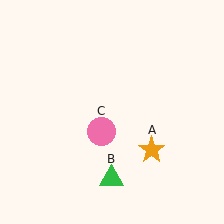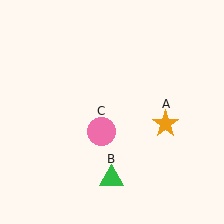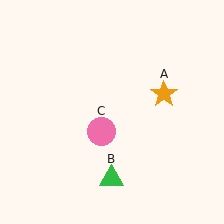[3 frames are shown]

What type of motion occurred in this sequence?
The orange star (object A) rotated counterclockwise around the center of the scene.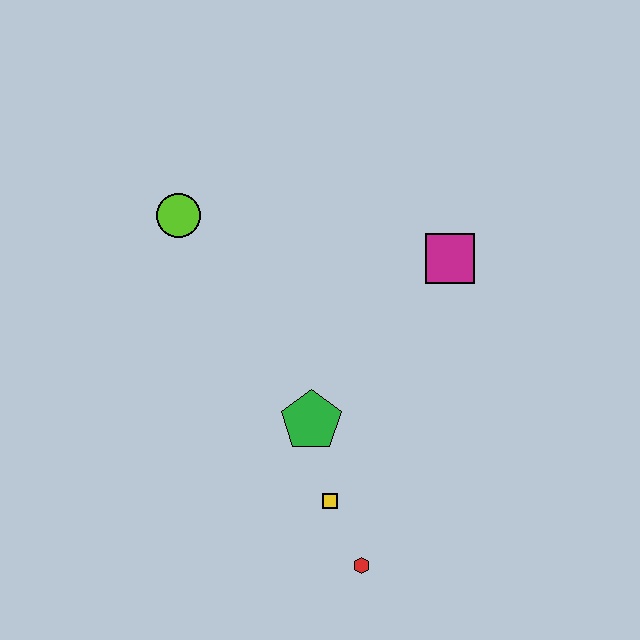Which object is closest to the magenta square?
The green pentagon is closest to the magenta square.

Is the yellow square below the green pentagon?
Yes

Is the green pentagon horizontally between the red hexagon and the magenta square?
No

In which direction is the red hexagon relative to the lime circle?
The red hexagon is below the lime circle.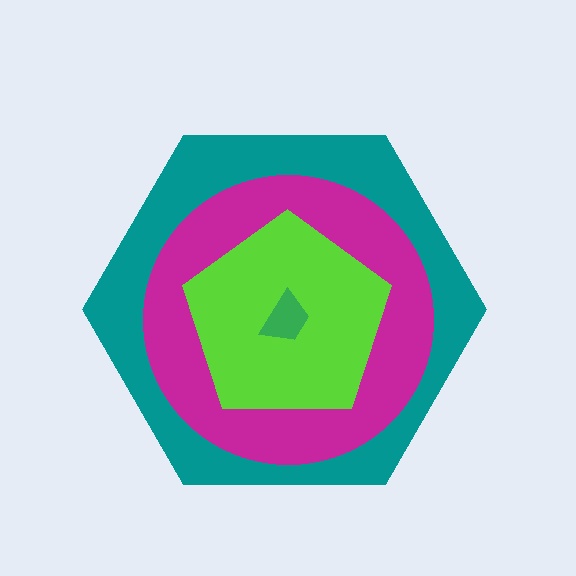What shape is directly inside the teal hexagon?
The magenta circle.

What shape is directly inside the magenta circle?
The lime pentagon.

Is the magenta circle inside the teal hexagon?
Yes.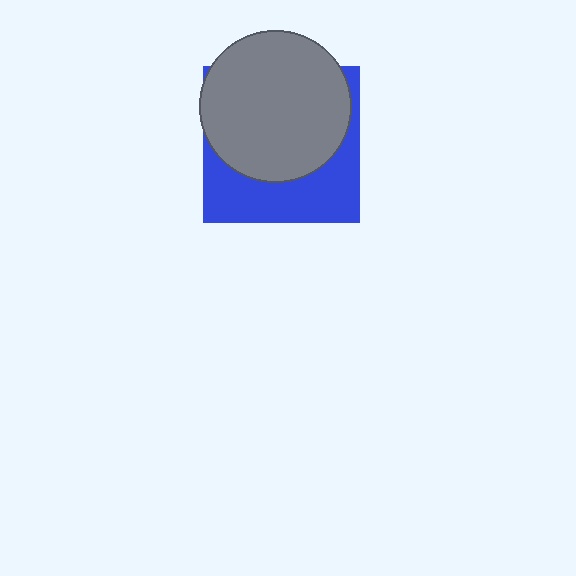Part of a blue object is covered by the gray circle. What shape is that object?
It is a square.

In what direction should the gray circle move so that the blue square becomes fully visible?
The gray circle should move up. That is the shortest direction to clear the overlap and leave the blue square fully visible.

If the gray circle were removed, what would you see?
You would see the complete blue square.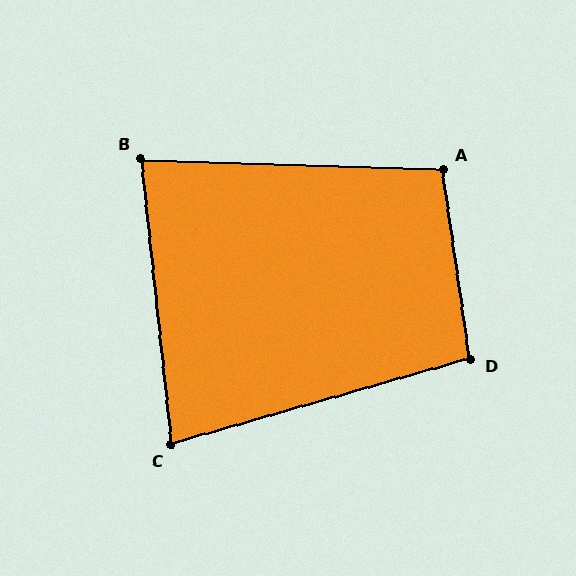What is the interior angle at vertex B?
Approximately 82 degrees (acute).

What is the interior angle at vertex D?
Approximately 98 degrees (obtuse).